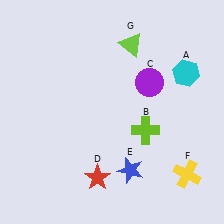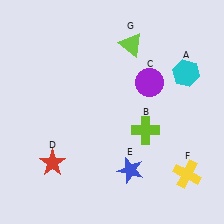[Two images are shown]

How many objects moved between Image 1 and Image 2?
1 object moved between the two images.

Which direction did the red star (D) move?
The red star (D) moved left.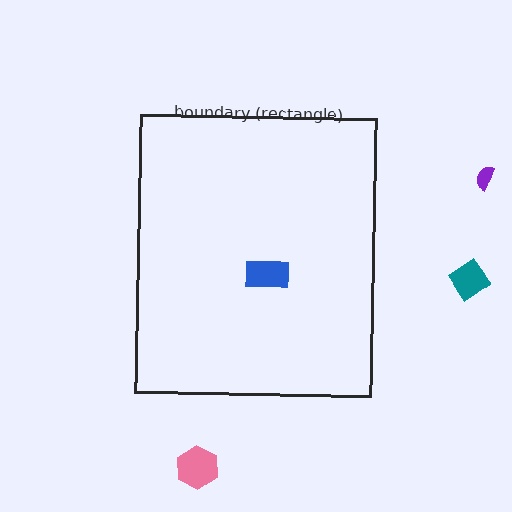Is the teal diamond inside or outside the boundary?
Outside.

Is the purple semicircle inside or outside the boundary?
Outside.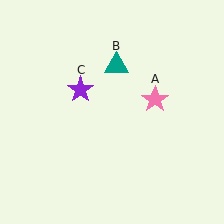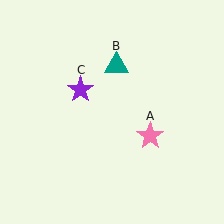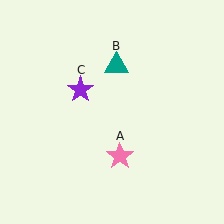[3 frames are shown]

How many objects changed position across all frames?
1 object changed position: pink star (object A).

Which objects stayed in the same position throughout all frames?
Teal triangle (object B) and purple star (object C) remained stationary.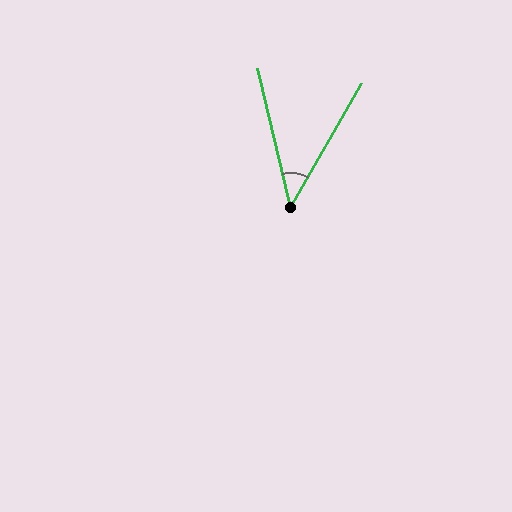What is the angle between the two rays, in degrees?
Approximately 43 degrees.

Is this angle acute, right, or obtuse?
It is acute.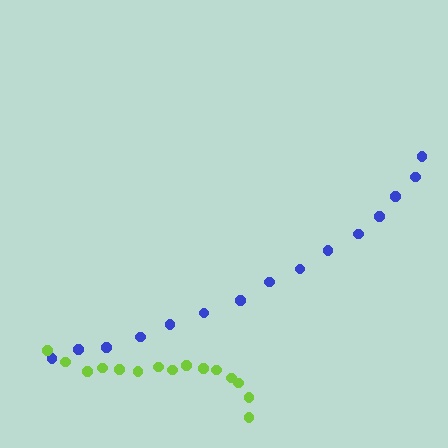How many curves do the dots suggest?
There are 2 distinct paths.